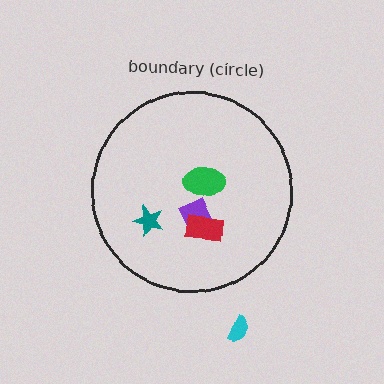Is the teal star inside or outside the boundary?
Inside.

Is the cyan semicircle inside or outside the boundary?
Outside.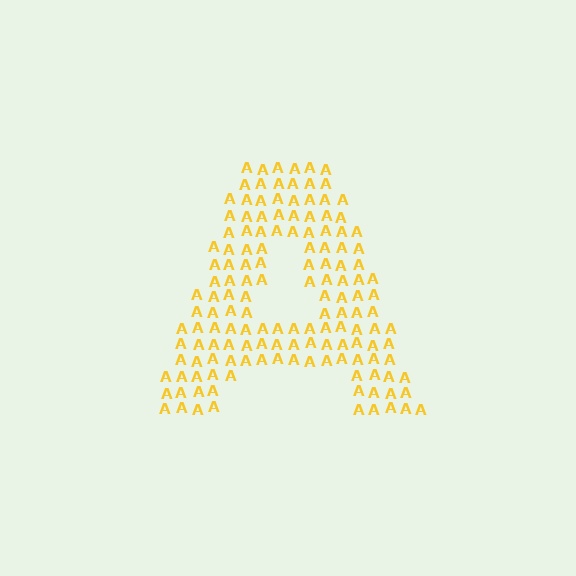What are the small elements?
The small elements are letter A's.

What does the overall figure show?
The overall figure shows the letter A.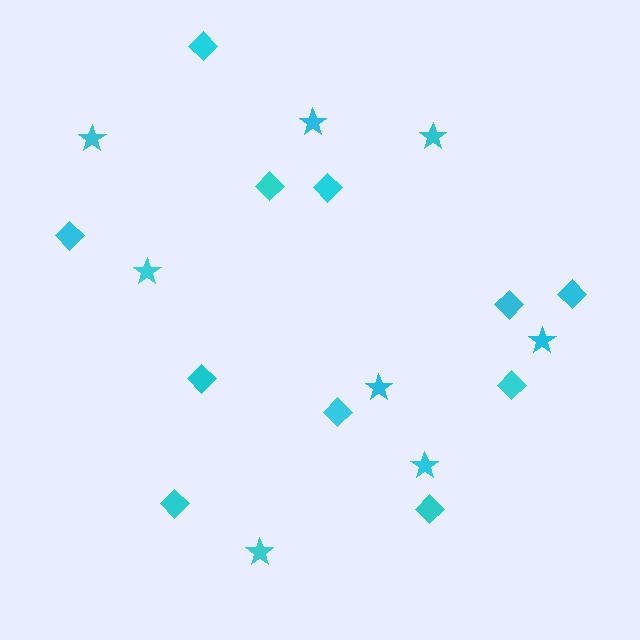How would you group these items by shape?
There are 2 groups: one group of stars (8) and one group of diamonds (11).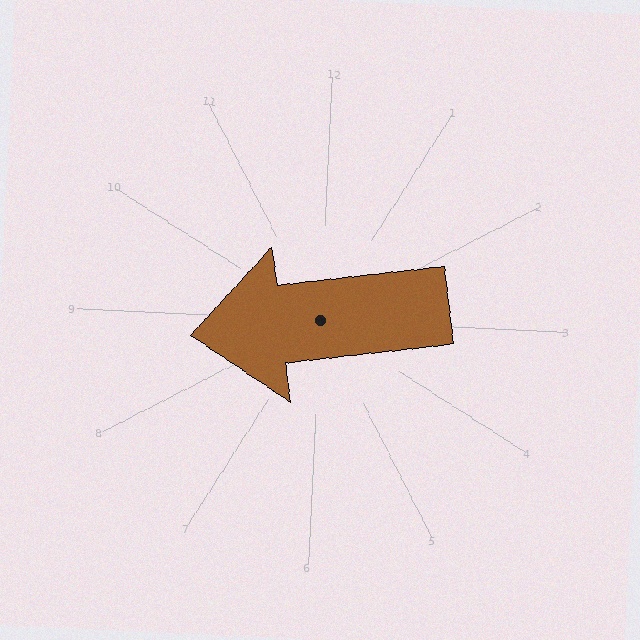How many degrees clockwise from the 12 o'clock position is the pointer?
Approximately 261 degrees.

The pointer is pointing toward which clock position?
Roughly 9 o'clock.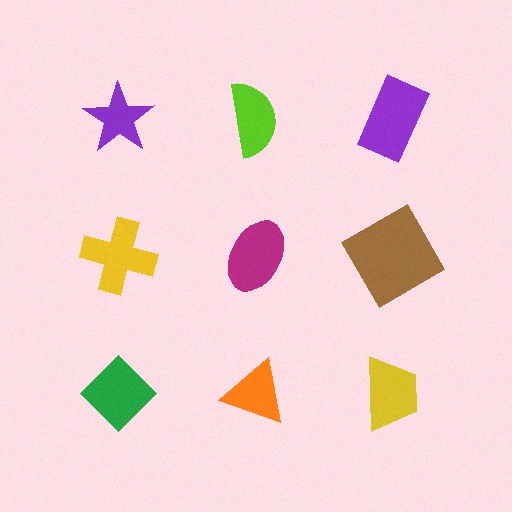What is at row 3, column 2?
An orange triangle.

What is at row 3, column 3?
A yellow trapezoid.